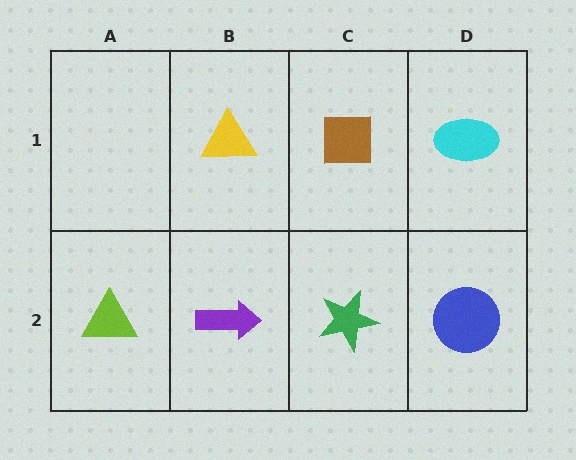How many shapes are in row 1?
3 shapes.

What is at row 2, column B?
A purple arrow.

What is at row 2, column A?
A lime triangle.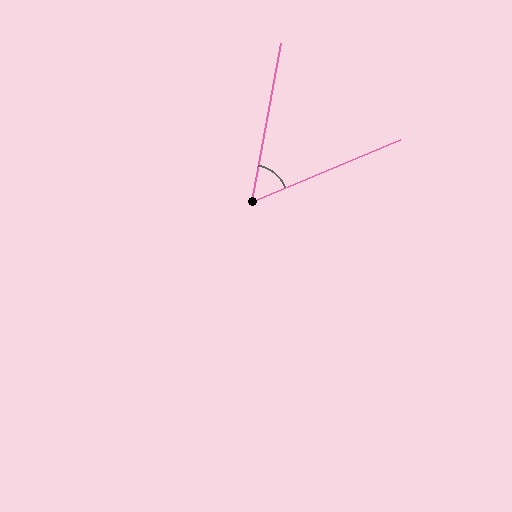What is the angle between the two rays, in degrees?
Approximately 57 degrees.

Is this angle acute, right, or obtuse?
It is acute.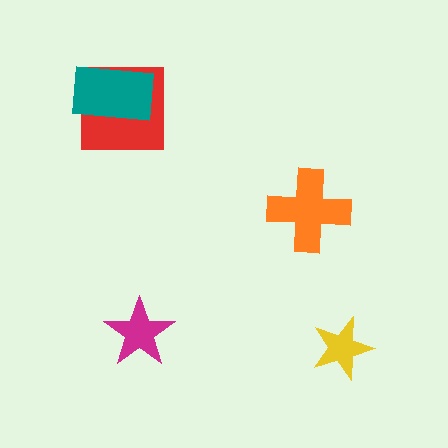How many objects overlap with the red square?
1 object overlaps with the red square.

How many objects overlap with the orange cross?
0 objects overlap with the orange cross.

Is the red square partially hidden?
Yes, it is partially covered by another shape.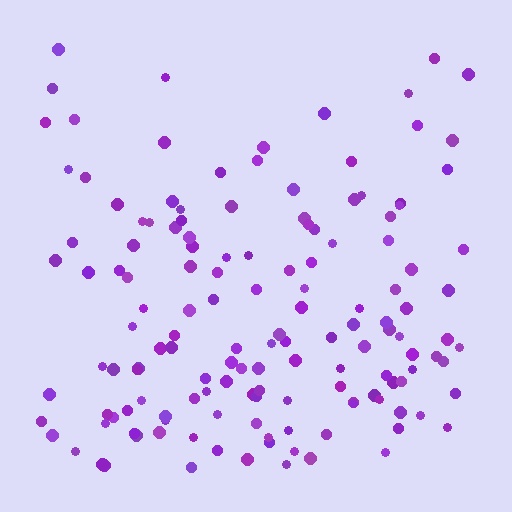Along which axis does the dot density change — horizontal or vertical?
Vertical.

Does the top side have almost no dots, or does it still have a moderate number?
Still a moderate number, just noticeably fewer than the bottom.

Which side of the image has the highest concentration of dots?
The bottom.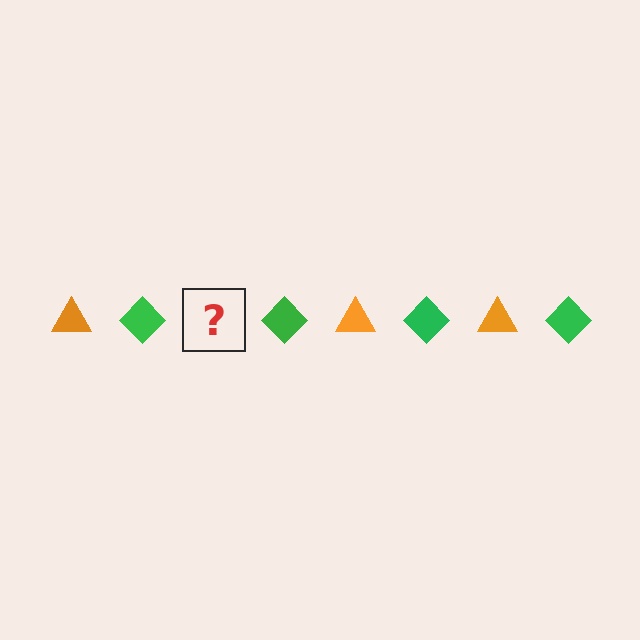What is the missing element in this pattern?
The missing element is an orange triangle.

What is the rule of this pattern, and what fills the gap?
The rule is that the pattern alternates between orange triangle and green diamond. The gap should be filled with an orange triangle.